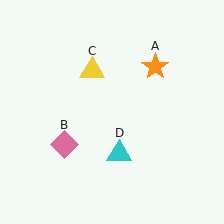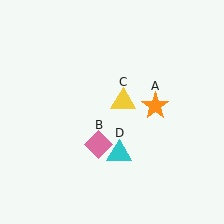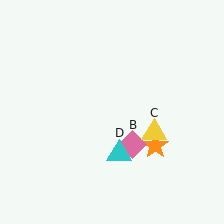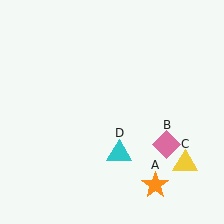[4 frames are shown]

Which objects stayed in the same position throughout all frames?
Cyan triangle (object D) remained stationary.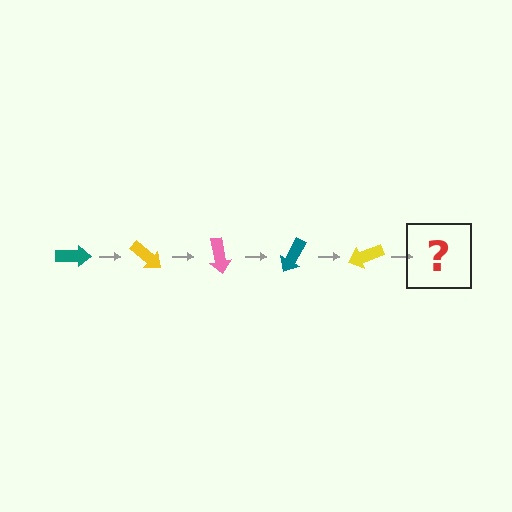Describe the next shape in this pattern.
It should be a pink arrow, rotated 200 degrees from the start.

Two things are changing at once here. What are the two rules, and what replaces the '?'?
The two rules are that it rotates 40 degrees each step and the color cycles through teal, yellow, and pink. The '?' should be a pink arrow, rotated 200 degrees from the start.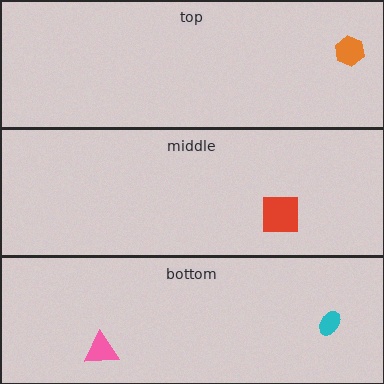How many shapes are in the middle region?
1.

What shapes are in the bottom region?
The pink triangle, the cyan ellipse.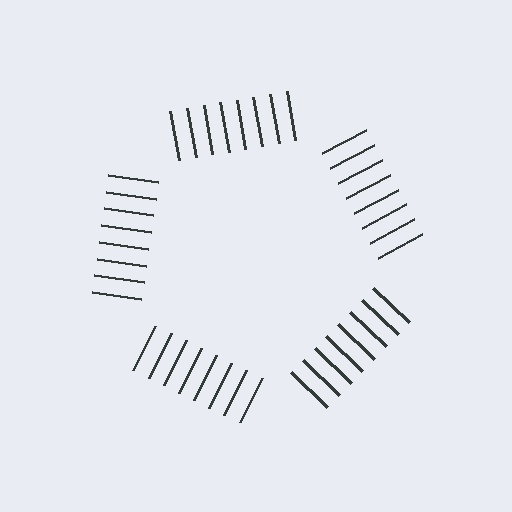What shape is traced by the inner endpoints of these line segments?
An illusory pentagon — the line segments terminate on its edges but no continuous stroke is drawn.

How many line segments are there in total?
40 — 8 along each of the 5 edges.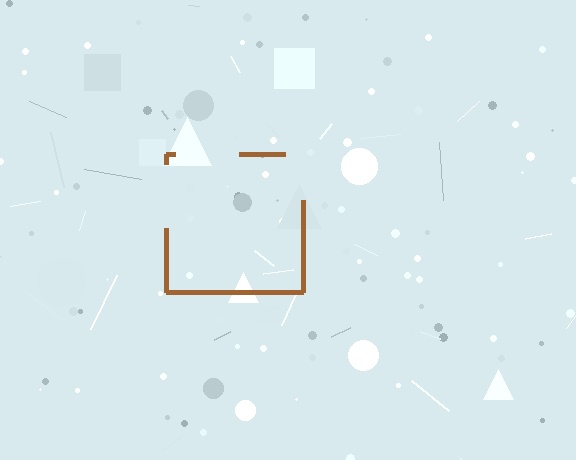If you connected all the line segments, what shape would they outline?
They would outline a square.